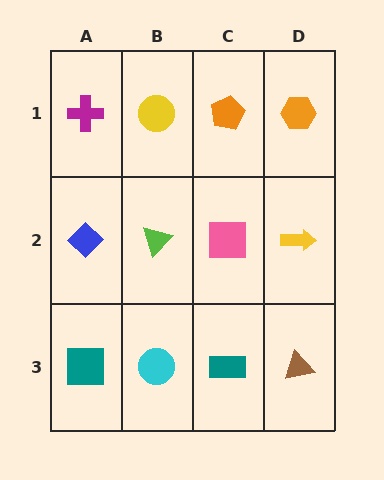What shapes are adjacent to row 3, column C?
A pink square (row 2, column C), a cyan circle (row 3, column B), a brown triangle (row 3, column D).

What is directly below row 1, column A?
A blue diamond.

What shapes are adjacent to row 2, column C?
An orange pentagon (row 1, column C), a teal rectangle (row 3, column C), a lime triangle (row 2, column B), a yellow arrow (row 2, column D).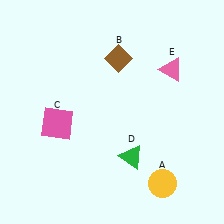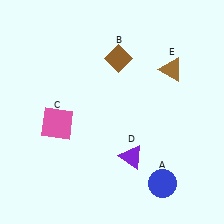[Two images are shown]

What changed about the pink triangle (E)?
In Image 1, E is pink. In Image 2, it changed to brown.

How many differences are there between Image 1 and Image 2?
There are 3 differences between the two images.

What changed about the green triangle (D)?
In Image 1, D is green. In Image 2, it changed to purple.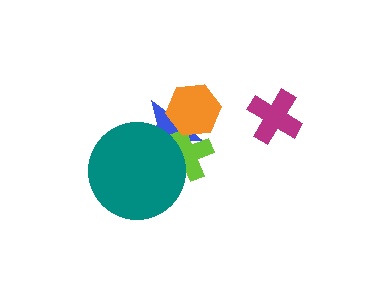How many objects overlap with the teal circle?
2 objects overlap with the teal circle.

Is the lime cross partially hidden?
Yes, it is partially covered by another shape.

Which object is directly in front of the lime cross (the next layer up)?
The orange hexagon is directly in front of the lime cross.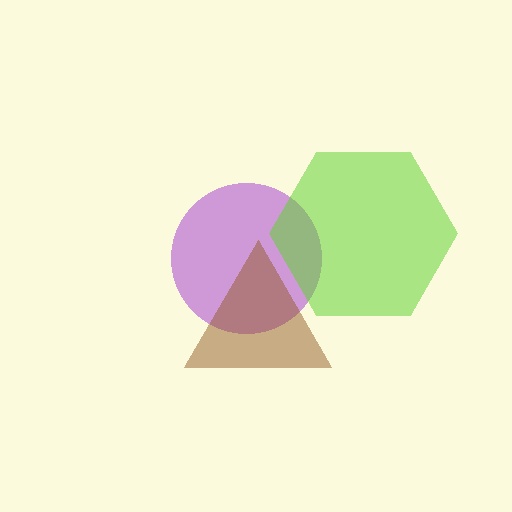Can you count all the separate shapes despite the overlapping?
Yes, there are 3 separate shapes.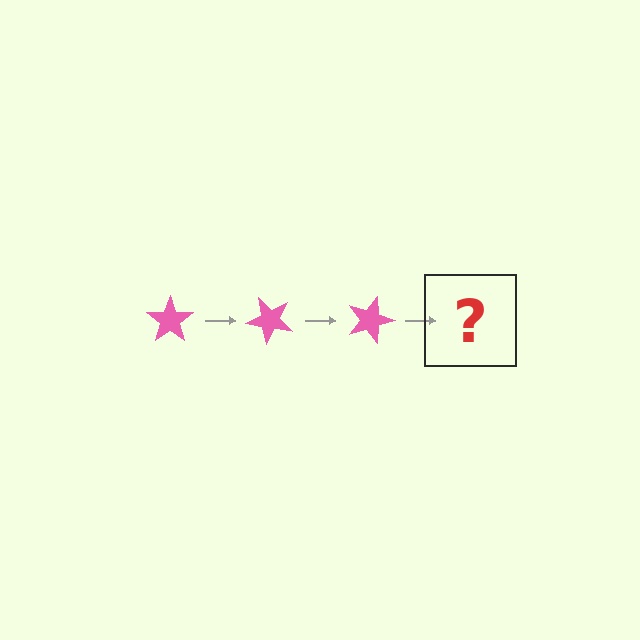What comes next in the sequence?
The next element should be a pink star rotated 135 degrees.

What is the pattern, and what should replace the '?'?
The pattern is that the star rotates 45 degrees each step. The '?' should be a pink star rotated 135 degrees.